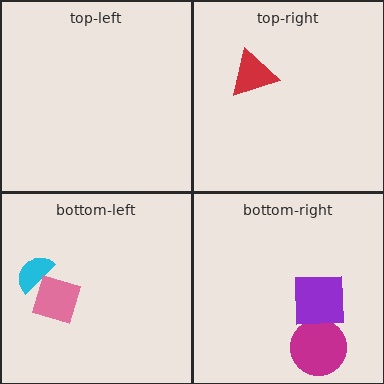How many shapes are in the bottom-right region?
2.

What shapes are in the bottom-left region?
The cyan semicircle, the pink diamond.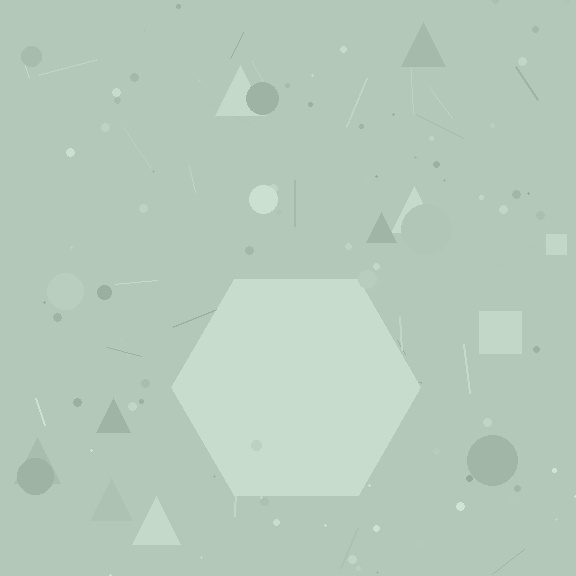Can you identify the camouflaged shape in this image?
The camouflaged shape is a hexagon.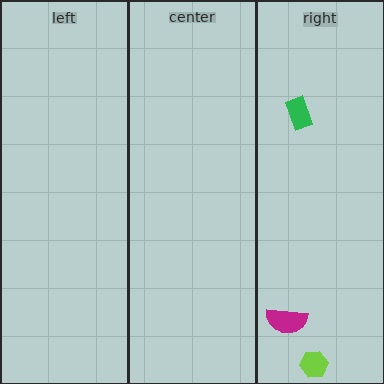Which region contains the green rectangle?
The right region.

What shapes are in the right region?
The green rectangle, the magenta semicircle, the lime hexagon.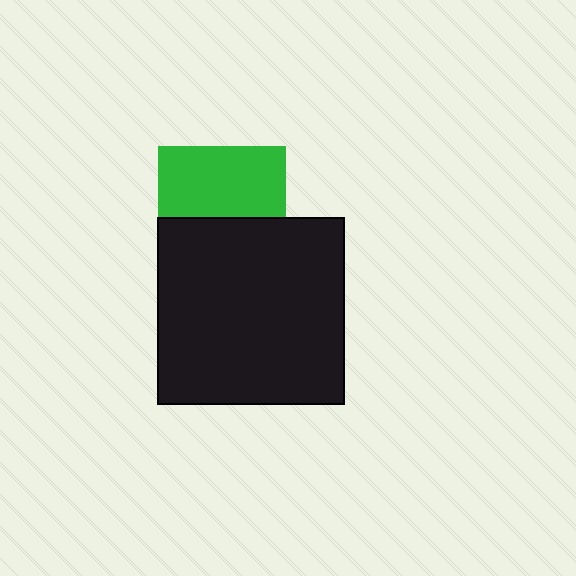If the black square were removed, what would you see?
You would see the complete green square.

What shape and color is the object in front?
The object in front is a black square.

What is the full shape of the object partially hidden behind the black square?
The partially hidden object is a green square.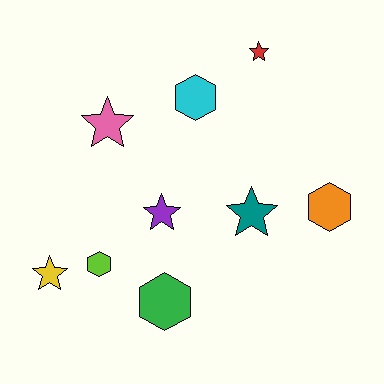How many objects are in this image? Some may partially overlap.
There are 9 objects.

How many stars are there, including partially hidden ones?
There are 5 stars.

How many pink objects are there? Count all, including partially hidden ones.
There is 1 pink object.